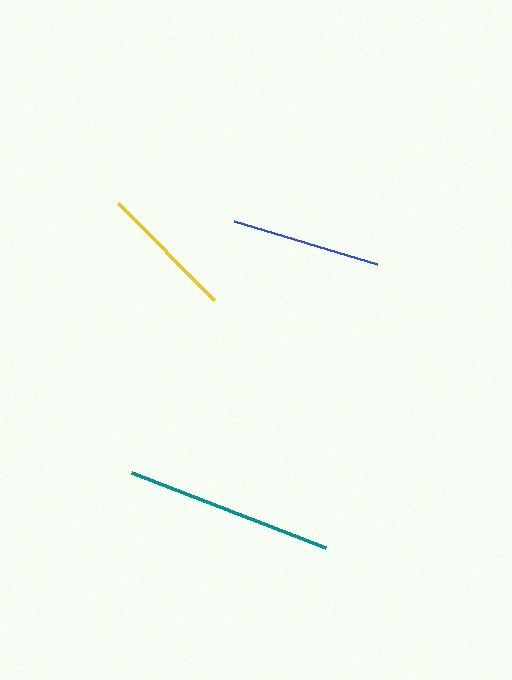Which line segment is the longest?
The teal line is the longest at approximately 207 pixels.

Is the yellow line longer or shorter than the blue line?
The blue line is longer than the yellow line.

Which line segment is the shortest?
The yellow line is the shortest at approximately 137 pixels.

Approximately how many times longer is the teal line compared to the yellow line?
The teal line is approximately 1.5 times the length of the yellow line.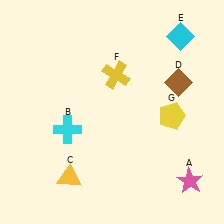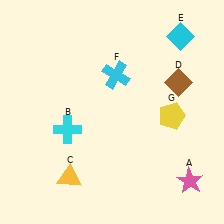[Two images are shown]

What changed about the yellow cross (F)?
In Image 1, F is yellow. In Image 2, it changed to cyan.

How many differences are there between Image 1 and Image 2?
There is 1 difference between the two images.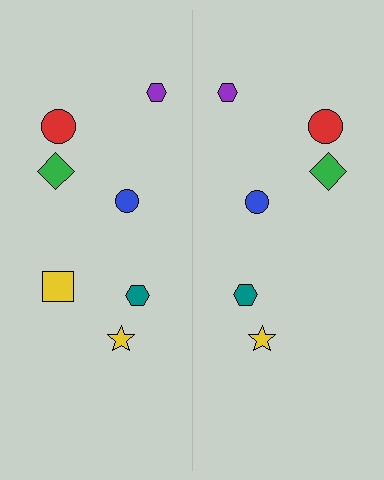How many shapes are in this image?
There are 13 shapes in this image.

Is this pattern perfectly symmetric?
No, the pattern is not perfectly symmetric. A yellow square is missing from the right side.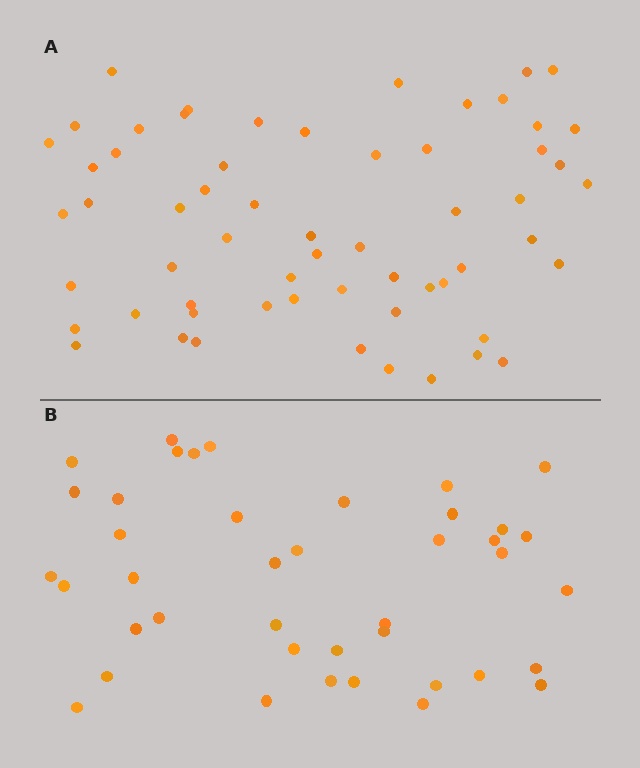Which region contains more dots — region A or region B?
Region A (the top region) has more dots.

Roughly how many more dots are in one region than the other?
Region A has approximately 20 more dots than region B.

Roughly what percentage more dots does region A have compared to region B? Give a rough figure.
About 45% more.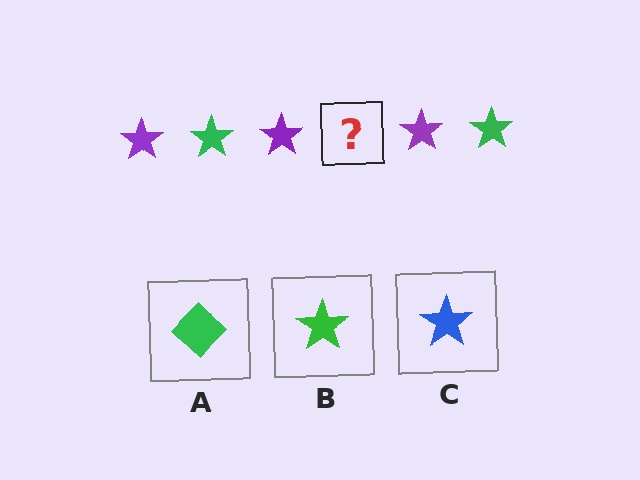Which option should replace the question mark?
Option B.